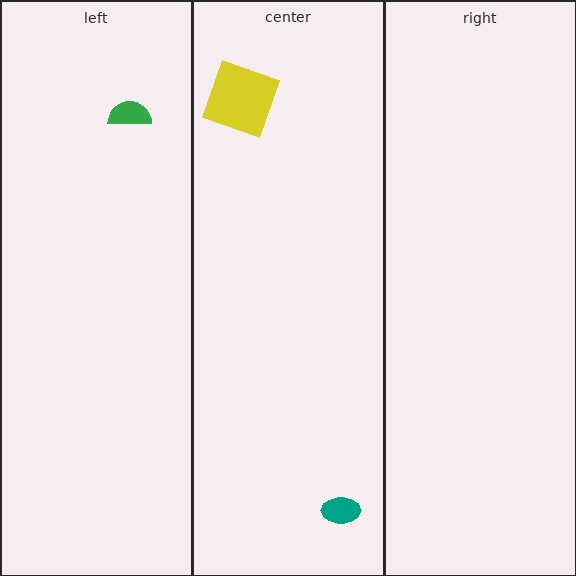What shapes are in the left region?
The green semicircle.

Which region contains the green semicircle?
The left region.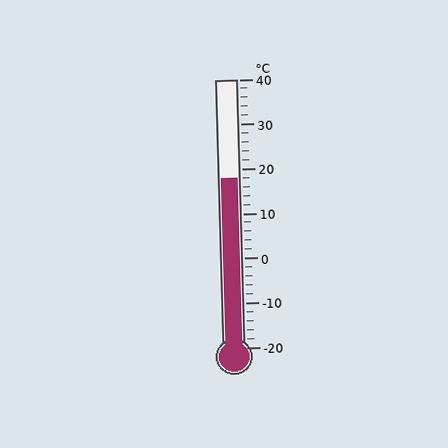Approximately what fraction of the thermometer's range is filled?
The thermometer is filled to approximately 65% of its range.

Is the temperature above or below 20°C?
The temperature is below 20°C.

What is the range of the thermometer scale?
The thermometer scale ranges from -20°C to 40°C.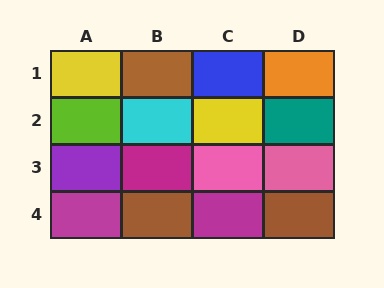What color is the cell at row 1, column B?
Brown.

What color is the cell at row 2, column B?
Cyan.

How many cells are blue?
1 cell is blue.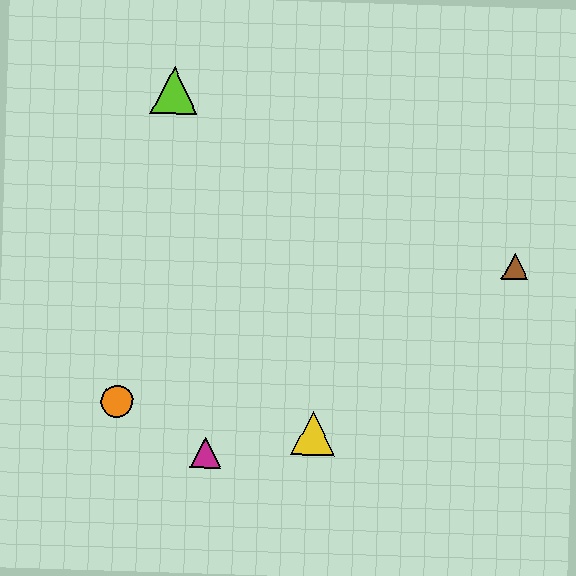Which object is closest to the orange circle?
The magenta triangle is closest to the orange circle.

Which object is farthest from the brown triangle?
The orange circle is farthest from the brown triangle.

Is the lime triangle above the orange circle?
Yes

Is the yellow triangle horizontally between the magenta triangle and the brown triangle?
Yes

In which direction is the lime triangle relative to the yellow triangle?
The lime triangle is above the yellow triangle.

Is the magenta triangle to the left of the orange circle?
No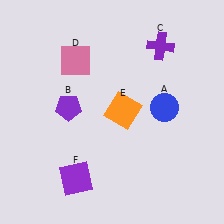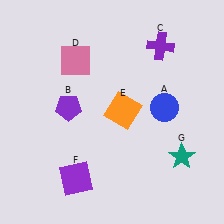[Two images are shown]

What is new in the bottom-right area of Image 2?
A teal star (G) was added in the bottom-right area of Image 2.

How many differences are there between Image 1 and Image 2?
There is 1 difference between the two images.